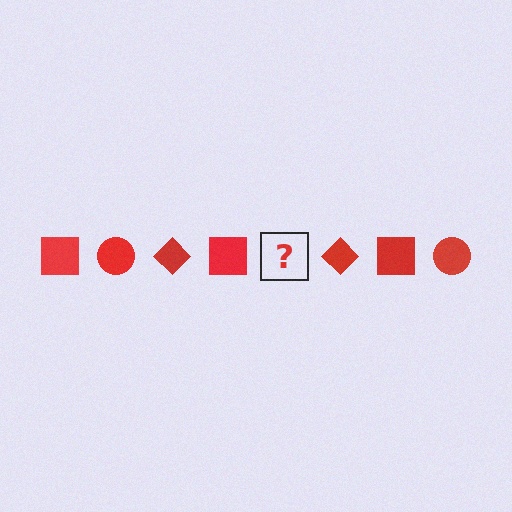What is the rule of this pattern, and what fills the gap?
The rule is that the pattern cycles through square, circle, diamond shapes in red. The gap should be filled with a red circle.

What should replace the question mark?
The question mark should be replaced with a red circle.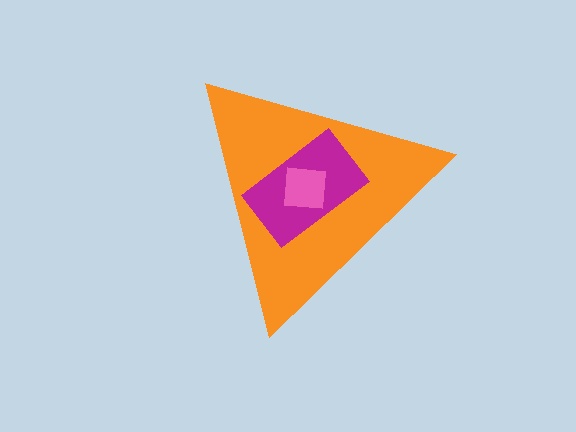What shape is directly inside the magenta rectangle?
The pink square.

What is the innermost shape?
The pink square.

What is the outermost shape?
The orange triangle.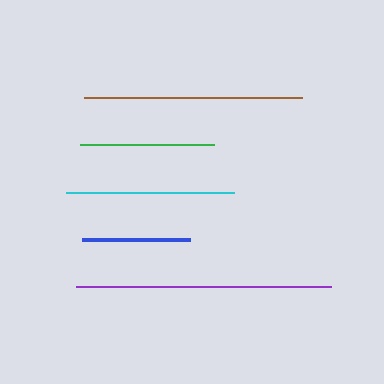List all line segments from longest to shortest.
From longest to shortest: purple, brown, cyan, green, blue.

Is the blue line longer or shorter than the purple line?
The purple line is longer than the blue line.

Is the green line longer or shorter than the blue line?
The green line is longer than the blue line.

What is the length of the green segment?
The green segment is approximately 134 pixels long.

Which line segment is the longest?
The purple line is the longest at approximately 255 pixels.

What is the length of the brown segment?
The brown segment is approximately 218 pixels long.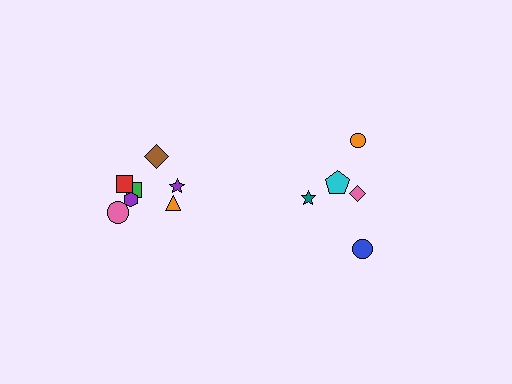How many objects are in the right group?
There are 5 objects.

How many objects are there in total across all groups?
There are 12 objects.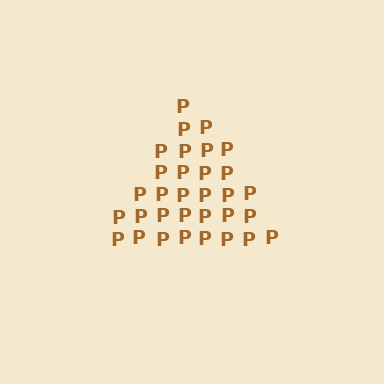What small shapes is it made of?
It is made of small letter P's.